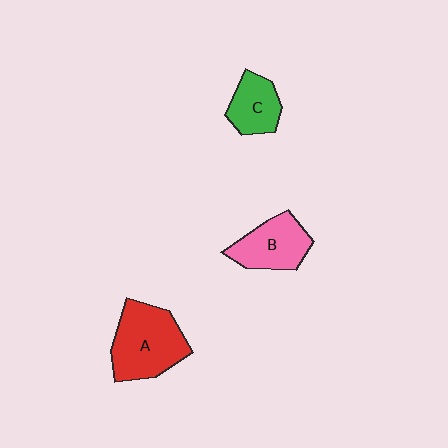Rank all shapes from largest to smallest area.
From largest to smallest: A (red), B (pink), C (green).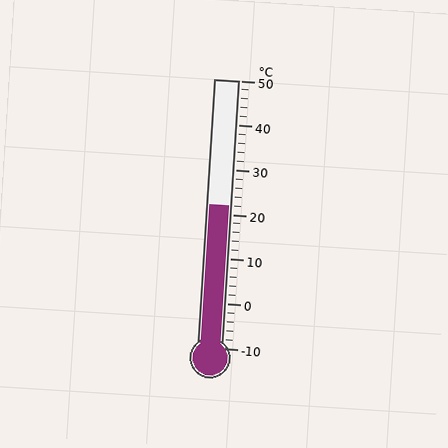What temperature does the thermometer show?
The thermometer shows approximately 22°C.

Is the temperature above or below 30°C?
The temperature is below 30°C.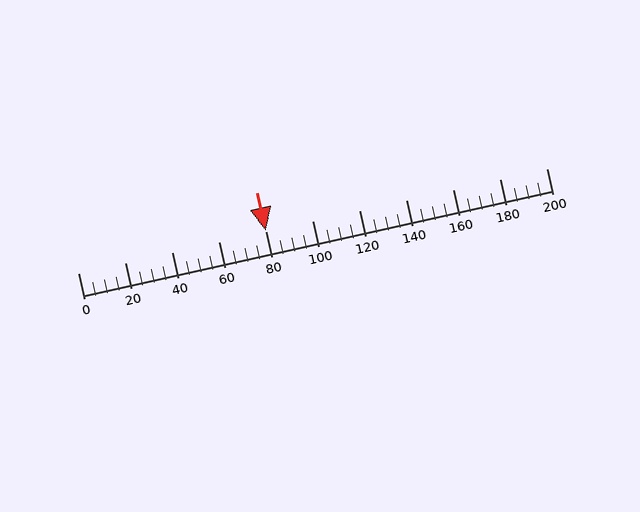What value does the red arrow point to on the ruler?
The red arrow points to approximately 80.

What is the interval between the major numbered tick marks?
The major tick marks are spaced 20 units apart.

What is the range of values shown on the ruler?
The ruler shows values from 0 to 200.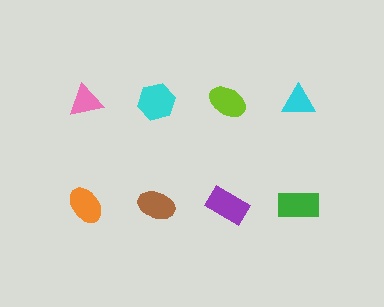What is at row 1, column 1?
A pink triangle.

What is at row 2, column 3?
A purple rectangle.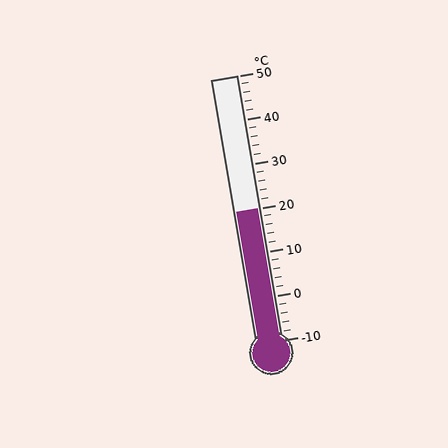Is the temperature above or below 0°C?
The temperature is above 0°C.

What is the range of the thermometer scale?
The thermometer scale ranges from -10°C to 50°C.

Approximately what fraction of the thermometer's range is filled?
The thermometer is filled to approximately 50% of its range.